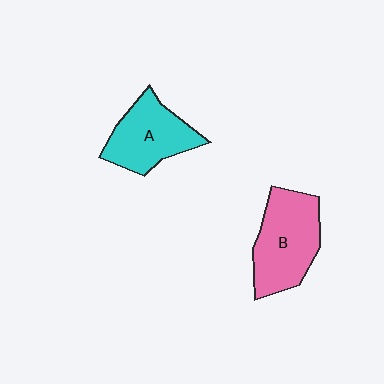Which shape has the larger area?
Shape B (pink).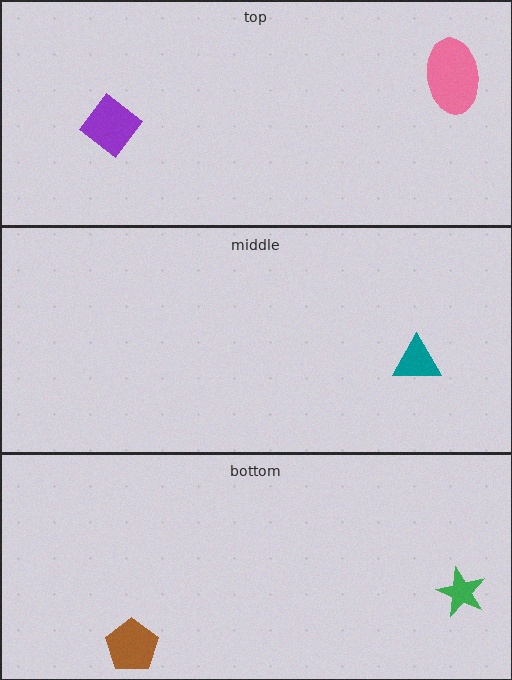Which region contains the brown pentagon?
The bottom region.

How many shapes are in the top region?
2.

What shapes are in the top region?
The pink ellipse, the purple diamond.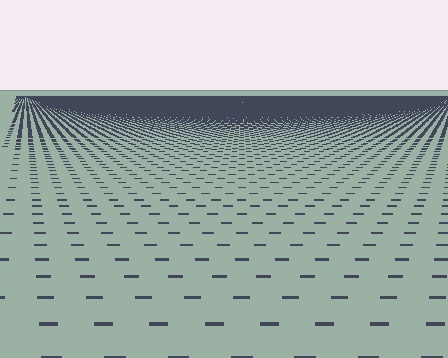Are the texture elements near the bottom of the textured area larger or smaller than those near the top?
Larger. Near the bottom, elements are closer to the viewer and appear at a bigger on-screen size.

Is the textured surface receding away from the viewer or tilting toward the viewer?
The surface is receding away from the viewer. Texture elements get smaller and denser toward the top.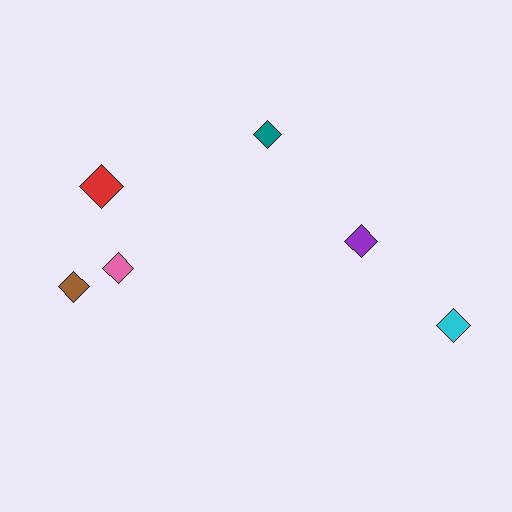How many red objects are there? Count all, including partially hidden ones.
There is 1 red object.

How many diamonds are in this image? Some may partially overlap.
There are 6 diamonds.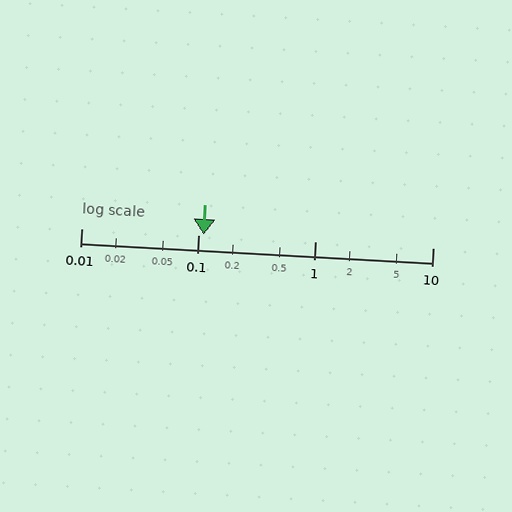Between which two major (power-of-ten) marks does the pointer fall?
The pointer is between 0.1 and 1.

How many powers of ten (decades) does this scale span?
The scale spans 3 decades, from 0.01 to 10.